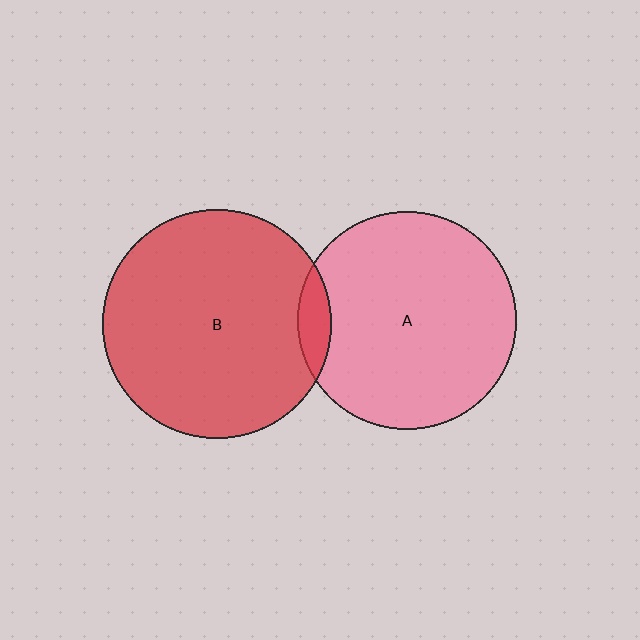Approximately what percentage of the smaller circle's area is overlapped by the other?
Approximately 5%.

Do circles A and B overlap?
Yes.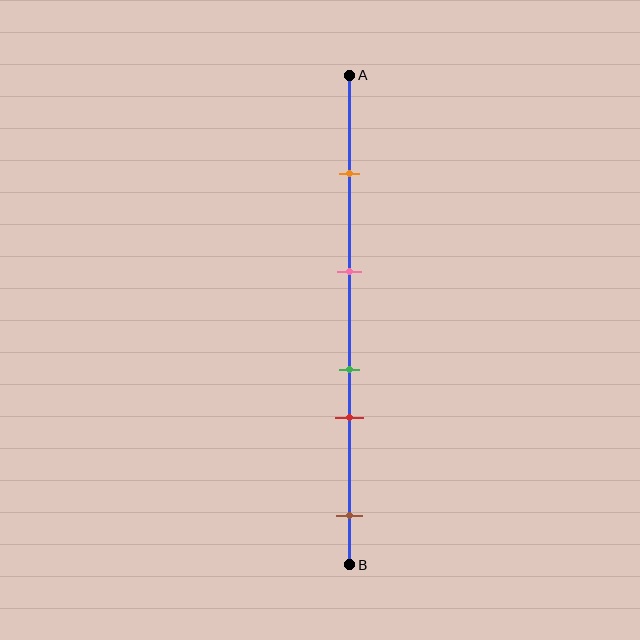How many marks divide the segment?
There are 5 marks dividing the segment.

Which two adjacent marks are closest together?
The green and red marks are the closest adjacent pair.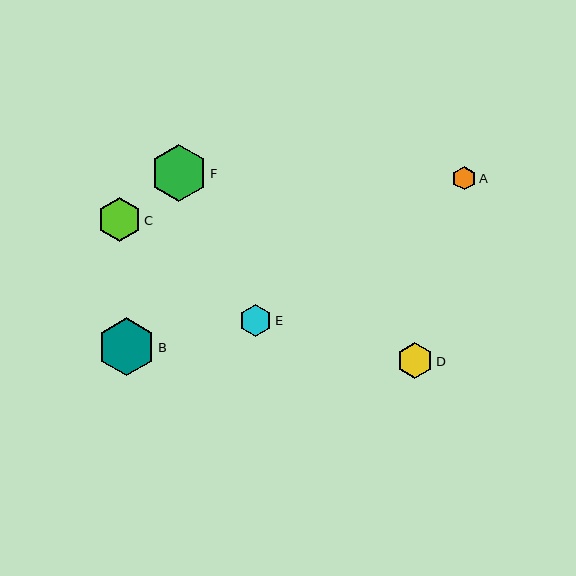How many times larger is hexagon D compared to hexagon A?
Hexagon D is approximately 1.5 times the size of hexagon A.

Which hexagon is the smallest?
Hexagon A is the smallest with a size of approximately 24 pixels.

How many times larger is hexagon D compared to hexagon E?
Hexagon D is approximately 1.1 times the size of hexagon E.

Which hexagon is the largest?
Hexagon B is the largest with a size of approximately 58 pixels.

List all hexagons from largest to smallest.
From largest to smallest: B, F, C, D, E, A.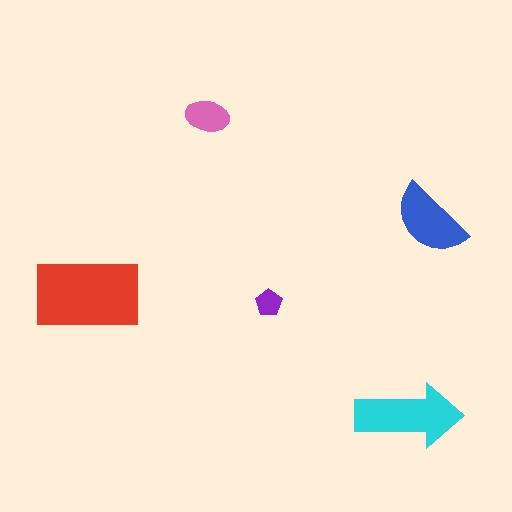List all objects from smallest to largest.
The purple pentagon, the pink ellipse, the blue semicircle, the cyan arrow, the red rectangle.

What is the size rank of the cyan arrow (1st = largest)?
2nd.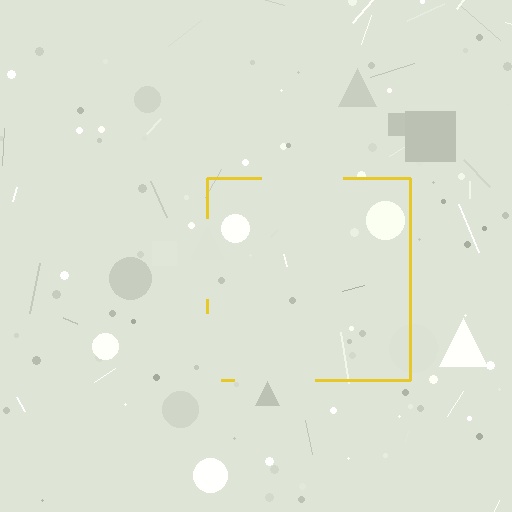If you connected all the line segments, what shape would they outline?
They would outline a square.